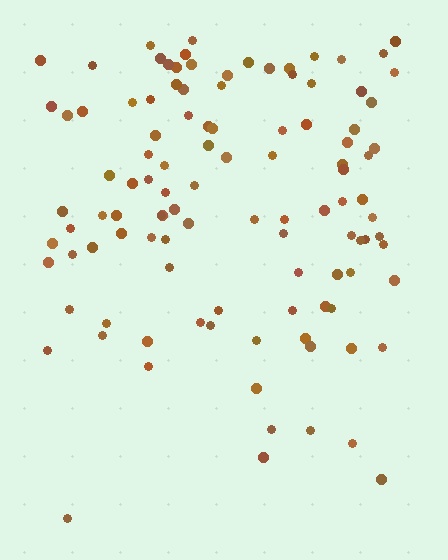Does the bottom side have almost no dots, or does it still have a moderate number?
Still a moderate number, just noticeably fewer than the top.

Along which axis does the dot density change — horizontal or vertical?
Vertical.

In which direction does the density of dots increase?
From bottom to top, with the top side densest.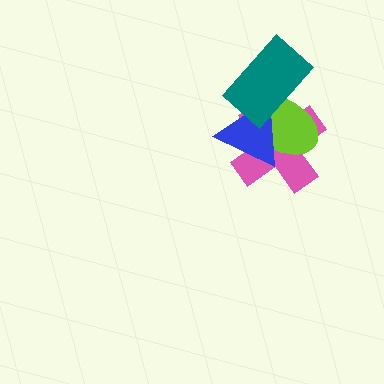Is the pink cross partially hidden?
Yes, it is partially covered by another shape.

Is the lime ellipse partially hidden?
Yes, it is partially covered by another shape.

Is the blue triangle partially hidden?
Yes, it is partially covered by another shape.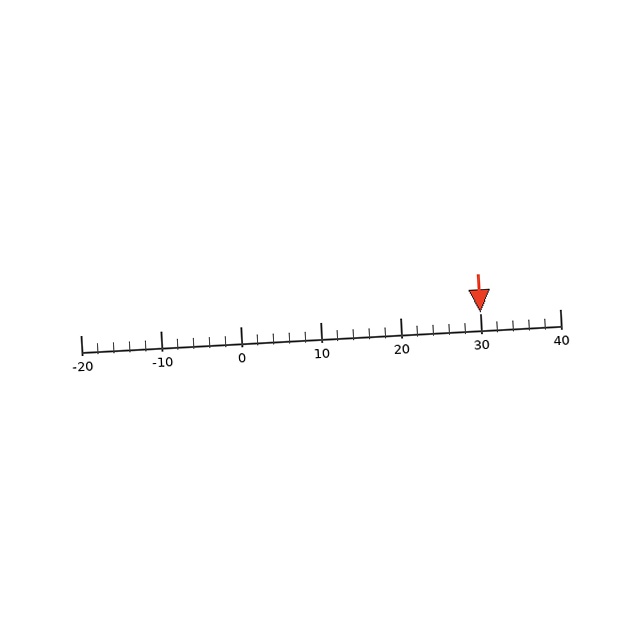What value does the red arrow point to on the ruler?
The red arrow points to approximately 30.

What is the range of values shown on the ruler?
The ruler shows values from -20 to 40.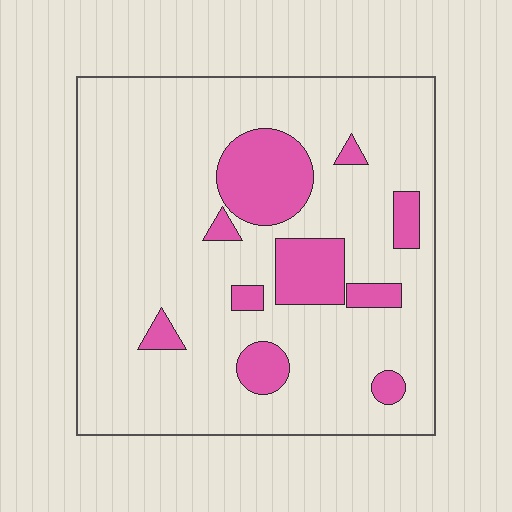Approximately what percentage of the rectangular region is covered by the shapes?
Approximately 15%.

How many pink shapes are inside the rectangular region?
10.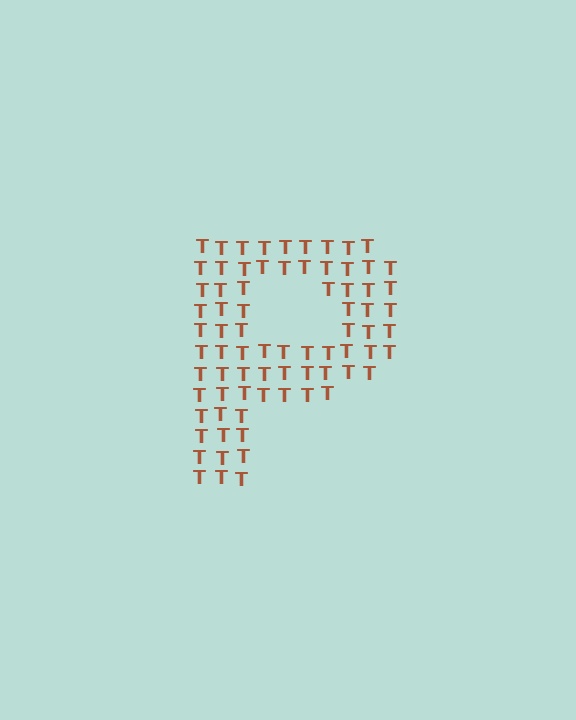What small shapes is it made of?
It is made of small letter T's.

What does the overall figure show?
The overall figure shows the letter P.